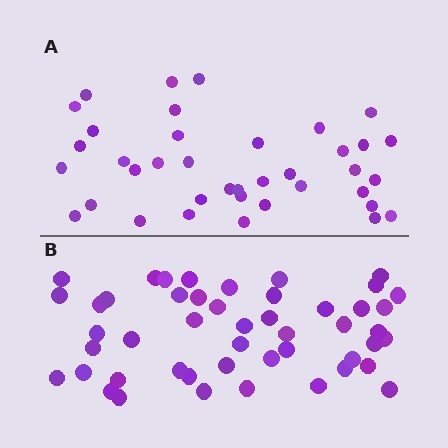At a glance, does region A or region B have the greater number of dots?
Region B (the bottom region) has more dots.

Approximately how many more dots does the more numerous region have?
Region B has roughly 10 or so more dots than region A.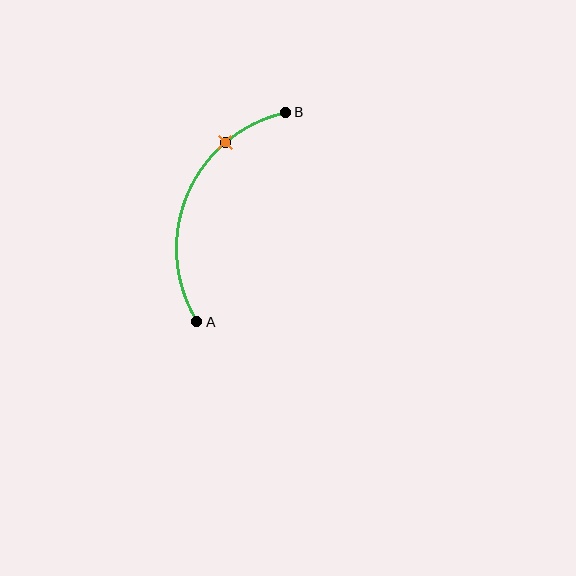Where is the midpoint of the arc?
The arc midpoint is the point on the curve farthest from the straight line joining A and B. It sits to the left of that line.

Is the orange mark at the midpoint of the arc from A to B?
No. The orange mark lies on the arc but is closer to endpoint B. The arc midpoint would be at the point on the curve equidistant along the arc from both A and B.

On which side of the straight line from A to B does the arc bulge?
The arc bulges to the left of the straight line connecting A and B.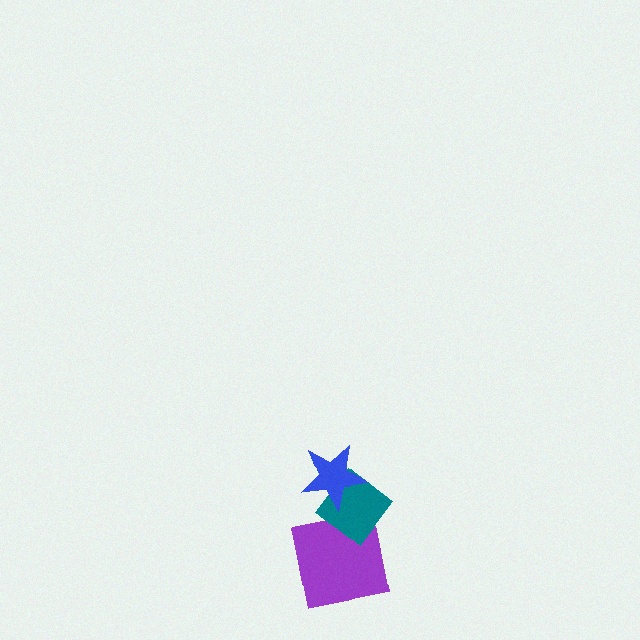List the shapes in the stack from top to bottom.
From top to bottom: the blue star, the teal diamond, the purple square.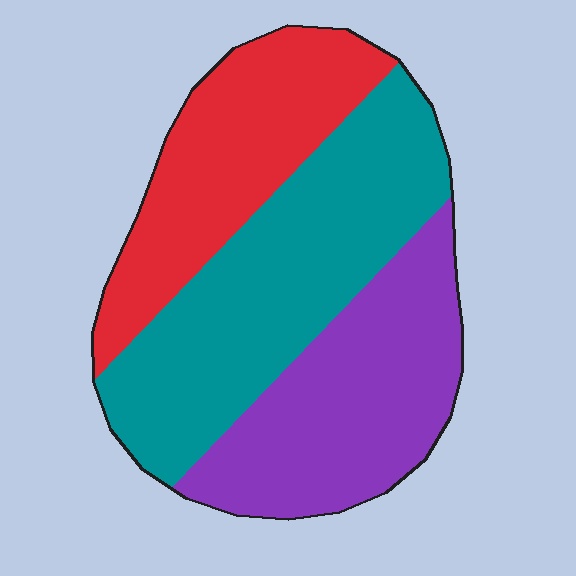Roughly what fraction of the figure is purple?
Purple takes up between a quarter and a half of the figure.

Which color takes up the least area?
Red, at roughly 30%.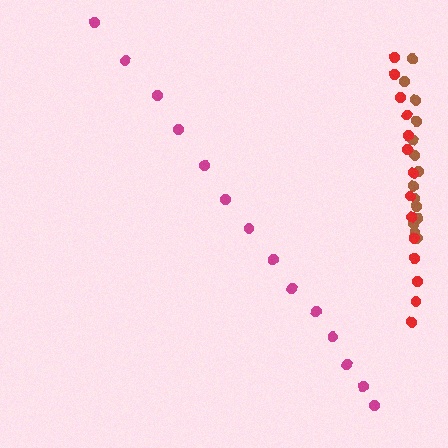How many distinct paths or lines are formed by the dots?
There are 3 distinct paths.